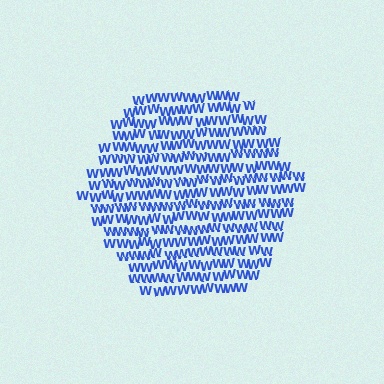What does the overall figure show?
The overall figure shows a hexagon.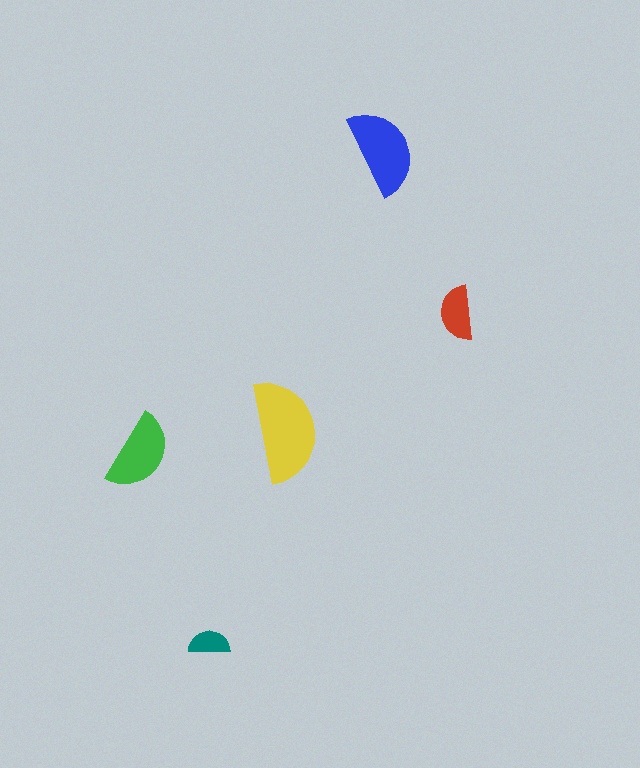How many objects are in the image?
There are 5 objects in the image.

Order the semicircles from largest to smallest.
the yellow one, the blue one, the green one, the red one, the teal one.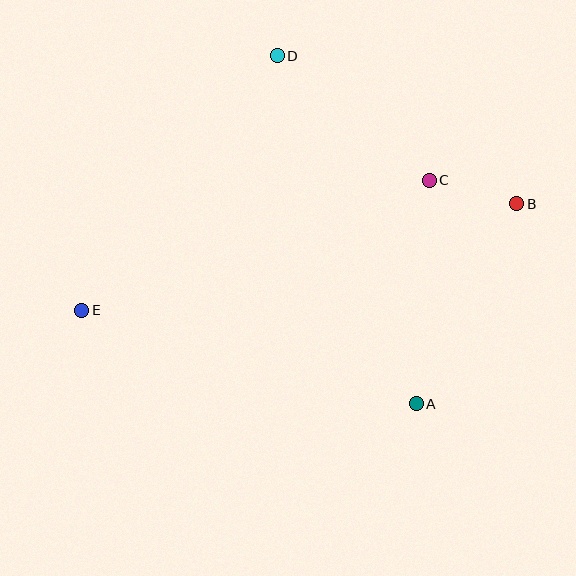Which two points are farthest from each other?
Points B and E are farthest from each other.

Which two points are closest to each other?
Points B and C are closest to each other.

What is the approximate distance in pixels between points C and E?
The distance between C and E is approximately 371 pixels.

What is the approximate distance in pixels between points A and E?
The distance between A and E is approximately 347 pixels.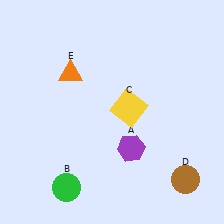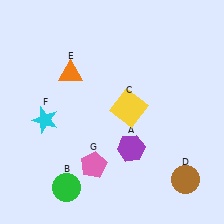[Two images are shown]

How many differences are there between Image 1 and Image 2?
There are 2 differences between the two images.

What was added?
A cyan star (F), a pink pentagon (G) were added in Image 2.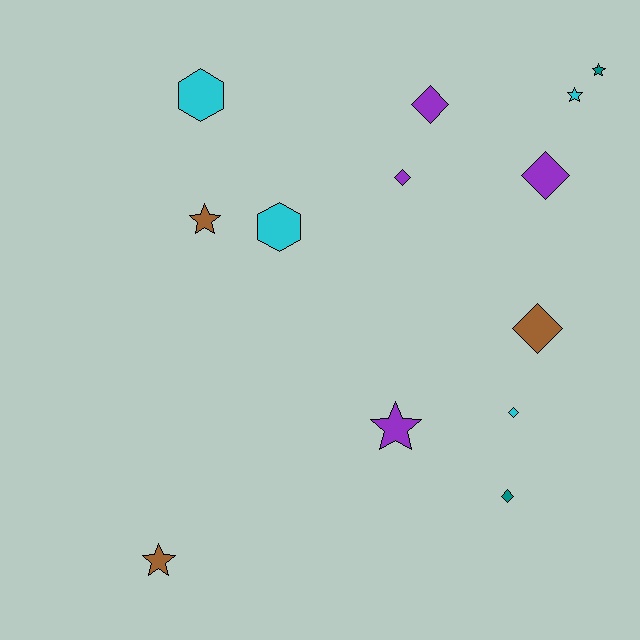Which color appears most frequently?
Purple, with 4 objects.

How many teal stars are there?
There is 1 teal star.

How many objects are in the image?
There are 13 objects.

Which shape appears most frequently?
Diamond, with 6 objects.